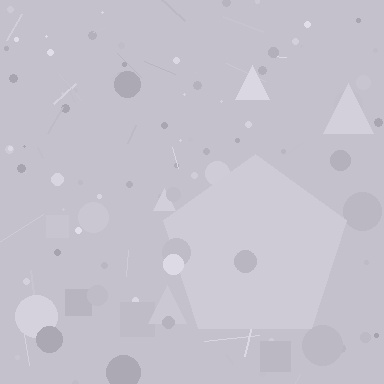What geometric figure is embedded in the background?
A pentagon is embedded in the background.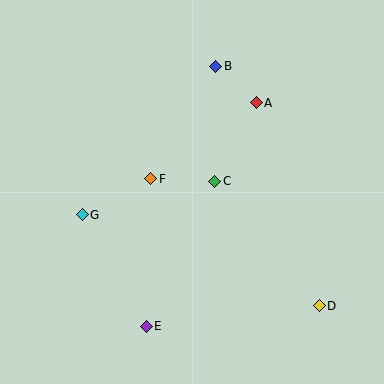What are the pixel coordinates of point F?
Point F is at (151, 179).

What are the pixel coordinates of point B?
Point B is at (216, 66).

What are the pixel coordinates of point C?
Point C is at (215, 181).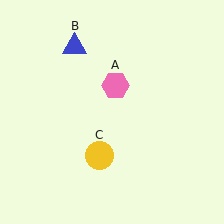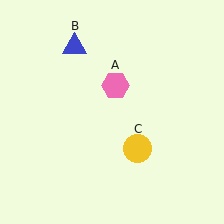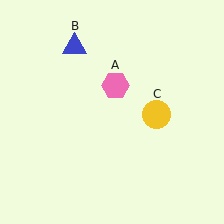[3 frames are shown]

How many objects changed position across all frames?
1 object changed position: yellow circle (object C).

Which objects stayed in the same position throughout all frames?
Pink hexagon (object A) and blue triangle (object B) remained stationary.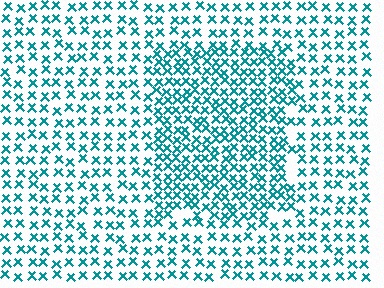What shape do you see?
I see a rectangle.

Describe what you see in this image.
The image contains small teal elements arranged at two different densities. A rectangle-shaped region is visible where the elements are more densely packed than the surrounding area.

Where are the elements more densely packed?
The elements are more densely packed inside the rectangle boundary.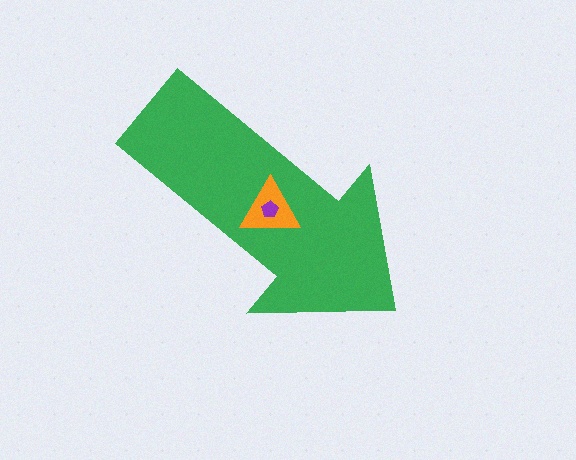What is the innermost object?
The purple pentagon.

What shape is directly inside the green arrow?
The orange triangle.